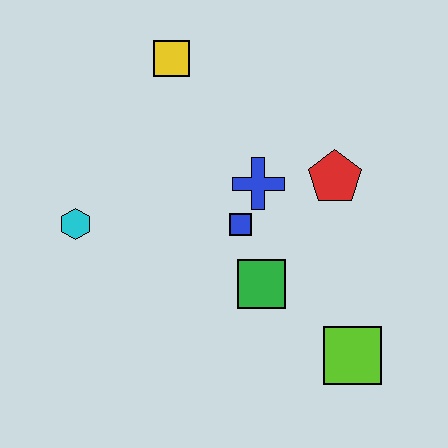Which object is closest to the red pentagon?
The blue cross is closest to the red pentagon.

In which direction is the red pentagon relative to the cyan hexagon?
The red pentagon is to the right of the cyan hexagon.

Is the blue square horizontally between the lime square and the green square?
No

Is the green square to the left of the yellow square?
No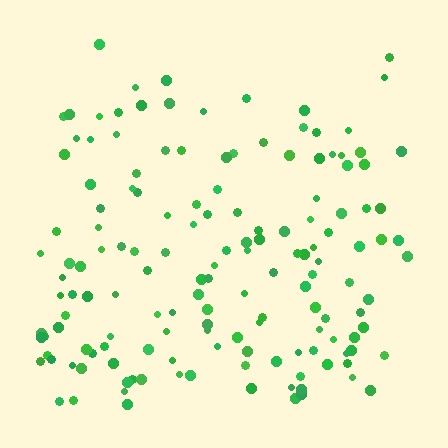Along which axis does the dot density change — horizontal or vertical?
Vertical.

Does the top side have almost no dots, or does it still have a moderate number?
Still a moderate number, just noticeably fewer than the bottom.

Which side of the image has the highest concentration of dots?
The bottom.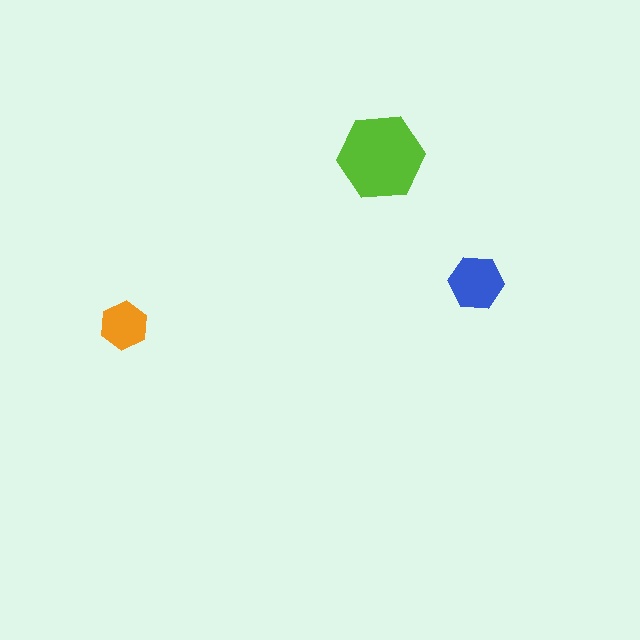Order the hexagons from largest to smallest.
the lime one, the blue one, the orange one.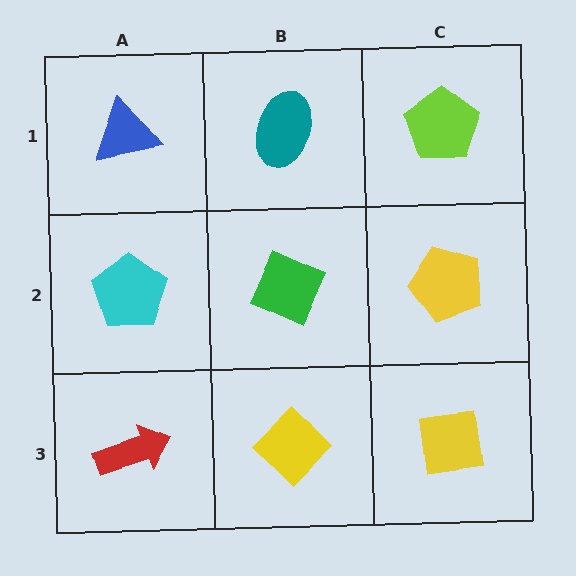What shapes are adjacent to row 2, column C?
A lime pentagon (row 1, column C), a yellow square (row 3, column C), a green diamond (row 2, column B).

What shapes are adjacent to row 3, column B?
A green diamond (row 2, column B), a red arrow (row 3, column A), a yellow square (row 3, column C).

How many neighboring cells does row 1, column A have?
2.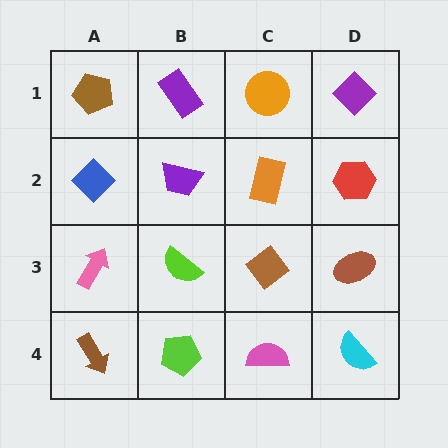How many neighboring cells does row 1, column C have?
3.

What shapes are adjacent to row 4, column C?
A brown diamond (row 3, column C), a lime pentagon (row 4, column B), a cyan semicircle (row 4, column D).